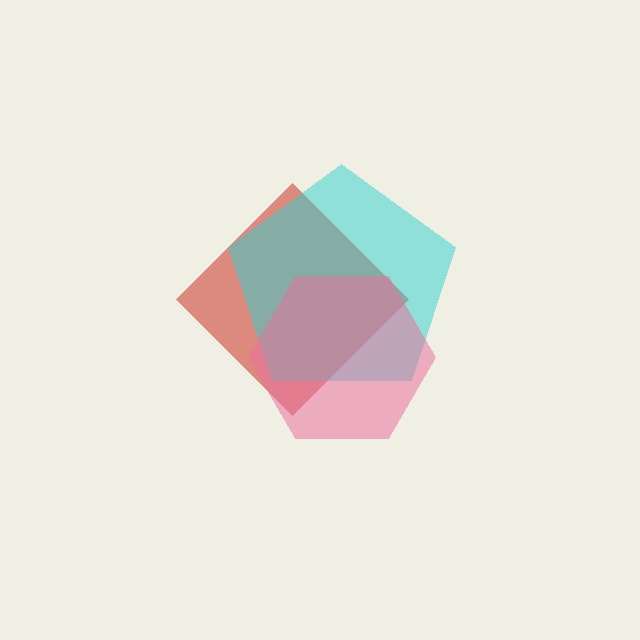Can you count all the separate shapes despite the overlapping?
Yes, there are 3 separate shapes.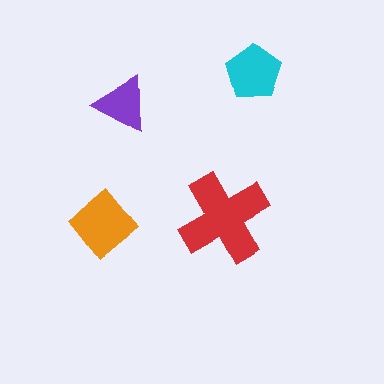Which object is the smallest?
The purple triangle.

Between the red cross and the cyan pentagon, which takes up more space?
The red cross.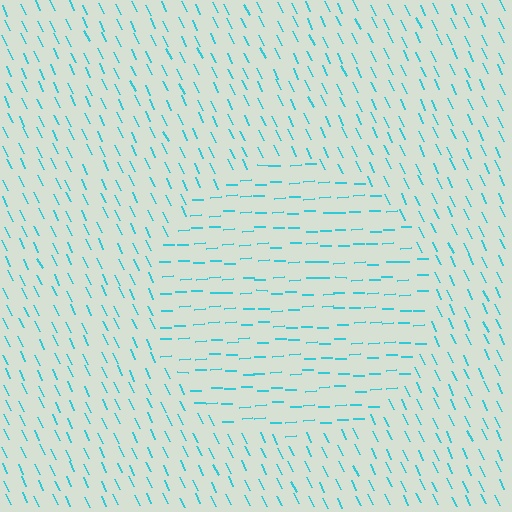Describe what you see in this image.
The image is filled with small cyan line segments. A circle region in the image has lines oriented differently from the surrounding lines, creating a visible texture boundary.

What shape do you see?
I see a circle.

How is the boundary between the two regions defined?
The boundary is defined purely by a change in line orientation (approximately 66 degrees difference). All lines are the same color and thickness.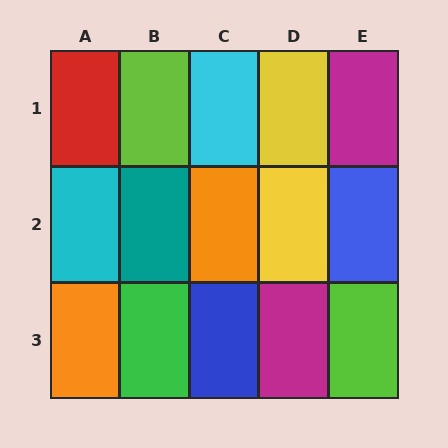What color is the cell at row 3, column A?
Orange.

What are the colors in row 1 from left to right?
Red, lime, cyan, yellow, magenta.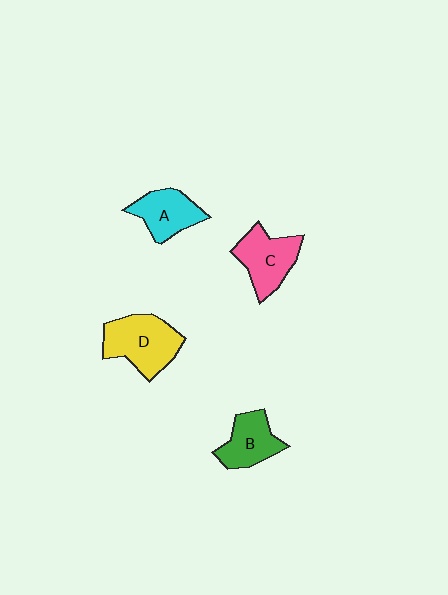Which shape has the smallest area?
Shape B (green).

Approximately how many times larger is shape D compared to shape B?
Approximately 1.4 times.